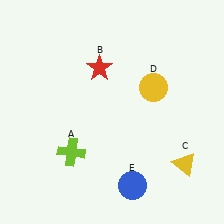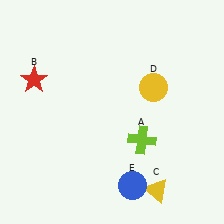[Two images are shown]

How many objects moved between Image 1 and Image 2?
3 objects moved between the two images.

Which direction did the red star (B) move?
The red star (B) moved left.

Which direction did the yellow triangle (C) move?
The yellow triangle (C) moved left.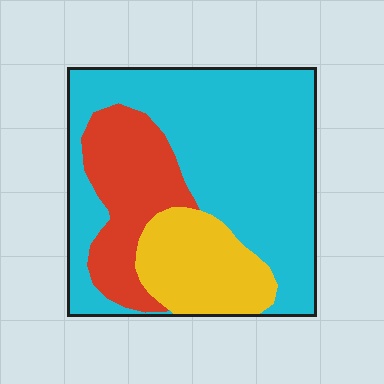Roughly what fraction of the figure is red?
Red covers about 20% of the figure.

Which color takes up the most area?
Cyan, at roughly 60%.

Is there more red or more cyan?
Cyan.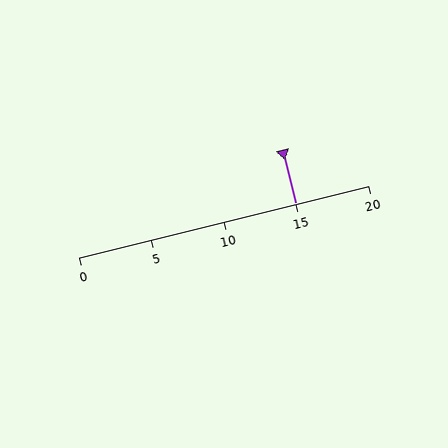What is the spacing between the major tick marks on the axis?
The major ticks are spaced 5 apart.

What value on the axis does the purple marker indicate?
The marker indicates approximately 15.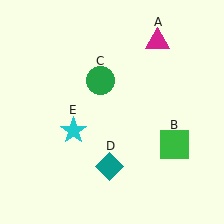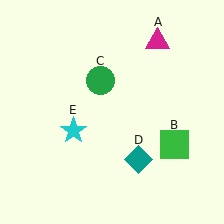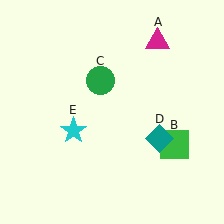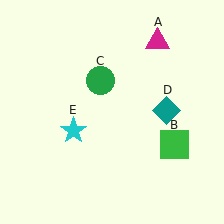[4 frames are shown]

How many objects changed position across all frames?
1 object changed position: teal diamond (object D).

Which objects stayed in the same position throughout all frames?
Magenta triangle (object A) and green square (object B) and green circle (object C) and cyan star (object E) remained stationary.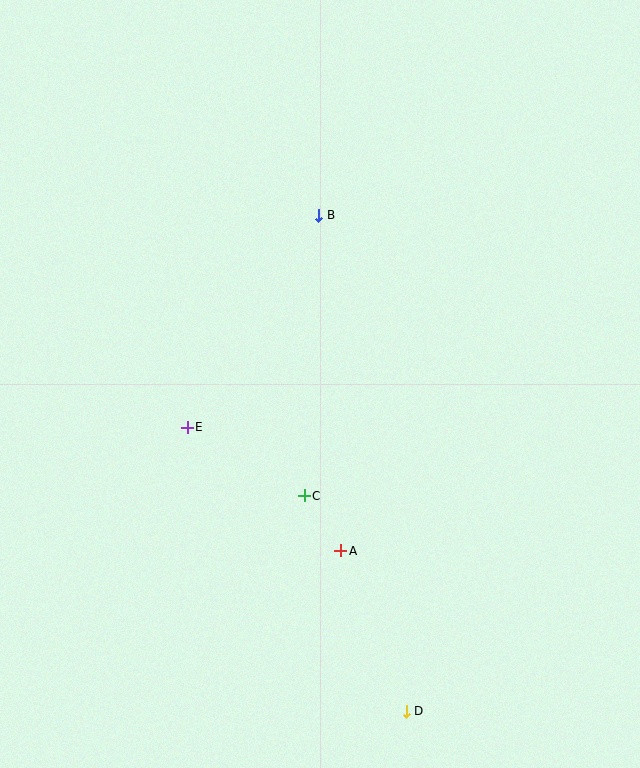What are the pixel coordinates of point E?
Point E is at (187, 427).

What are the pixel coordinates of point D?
Point D is at (406, 711).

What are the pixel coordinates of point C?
Point C is at (304, 496).